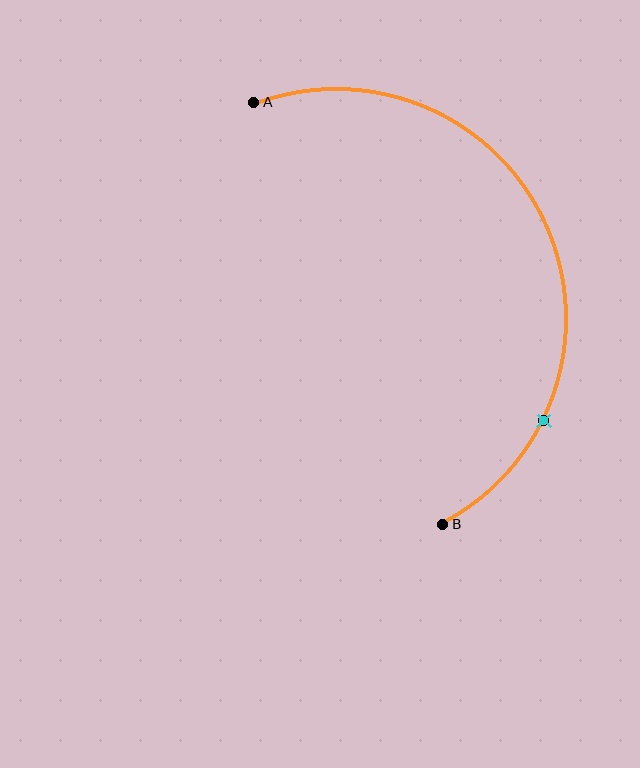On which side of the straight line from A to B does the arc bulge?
The arc bulges to the right of the straight line connecting A and B.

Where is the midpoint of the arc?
The arc midpoint is the point on the curve farthest from the straight line joining A and B. It sits to the right of that line.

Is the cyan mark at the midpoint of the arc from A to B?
No. The cyan mark lies on the arc but is closer to endpoint B. The arc midpoint would be at the point on the curve equidistant along the arc from both A and B.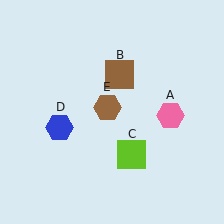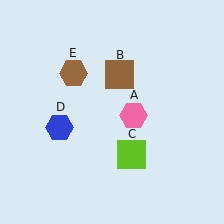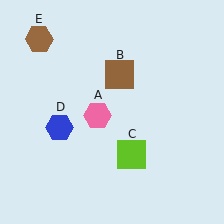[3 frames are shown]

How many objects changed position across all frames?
2 objects changed position: pink hexagon (object A), brown hexagon (object E).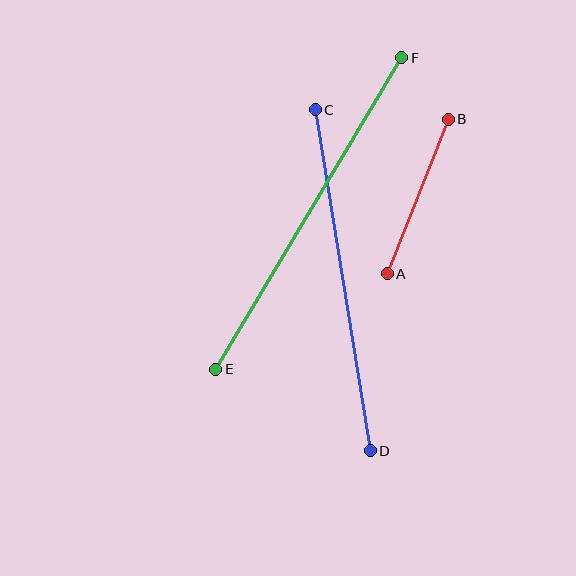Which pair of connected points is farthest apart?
Points E and F are farthest apart.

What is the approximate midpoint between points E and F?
The midpoint is at approximately (309, 213) pixels.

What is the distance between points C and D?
The distance is approximately 345 pixels.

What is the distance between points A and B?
The distance is approximately 166 pixels.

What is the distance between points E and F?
The distance is approximately 363 pixels.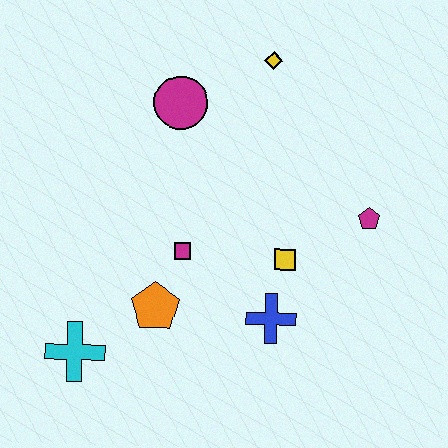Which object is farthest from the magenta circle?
The cyan cross is farthest from the magenta circle.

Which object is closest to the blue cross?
The yellow square is closest to the blue cross.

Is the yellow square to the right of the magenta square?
Yes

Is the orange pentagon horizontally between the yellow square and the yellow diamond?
No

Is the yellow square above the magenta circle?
No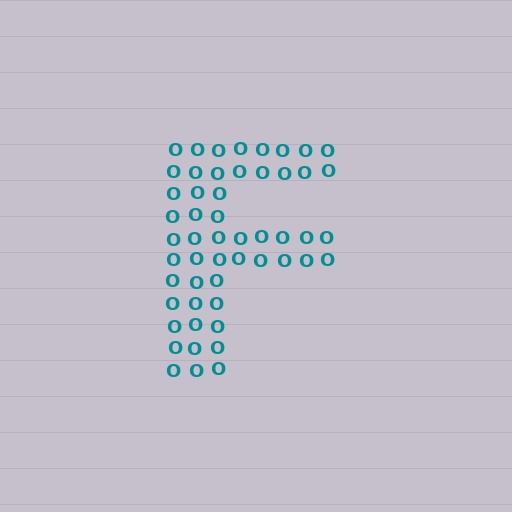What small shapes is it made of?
It is made of small letter O's.